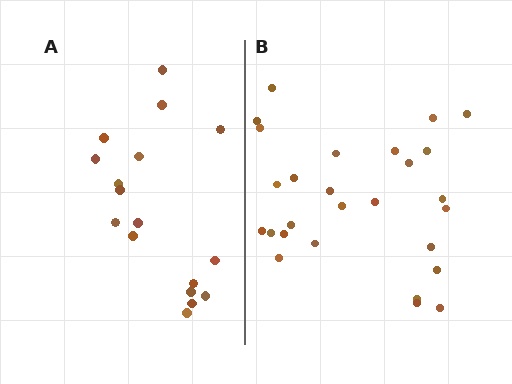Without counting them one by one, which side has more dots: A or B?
Region B (the right region) has more dots.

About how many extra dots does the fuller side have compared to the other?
Region B has roughly 10 or so more dots than region A.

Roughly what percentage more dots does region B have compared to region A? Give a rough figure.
About 60% more.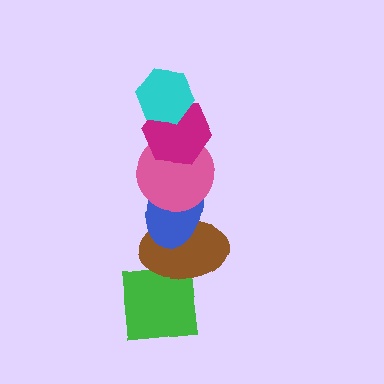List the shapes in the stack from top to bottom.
From top to bottom: the cyan hexagon, the magenta hexagon, the pink circle, the blue ellipse, the brown ellipse, the green square.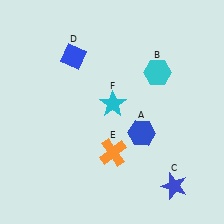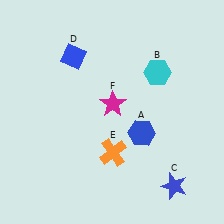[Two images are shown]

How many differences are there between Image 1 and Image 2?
There is 1 difference between the two images.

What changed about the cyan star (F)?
In Image 1, F is cyan. In Image 2, it changed to magenta.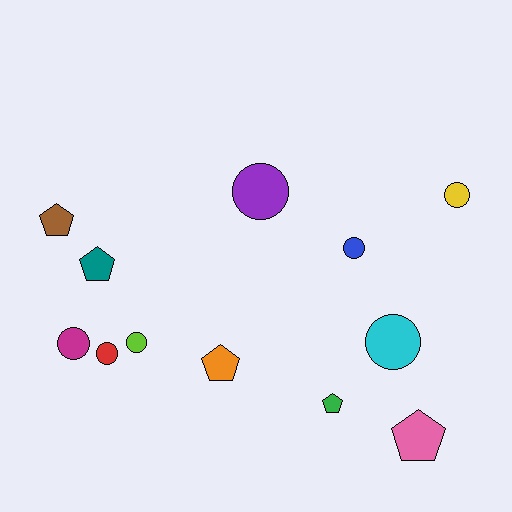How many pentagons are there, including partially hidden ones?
There are 5 pentagons.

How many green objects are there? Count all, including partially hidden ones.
There is 1 green object.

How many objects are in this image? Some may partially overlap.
There are 12 objects.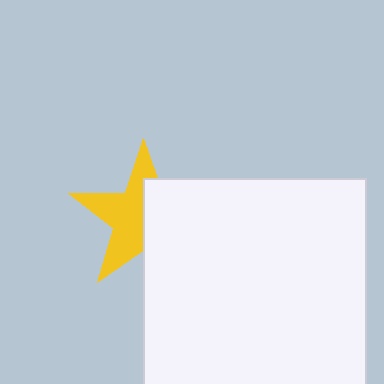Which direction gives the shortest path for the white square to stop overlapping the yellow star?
Moving right gives the shortest separation.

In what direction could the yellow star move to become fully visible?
The yellow star could move left. That would shift it out from behind the white square entirely.